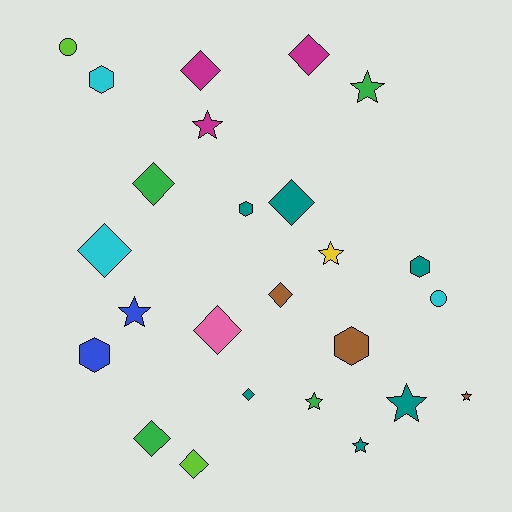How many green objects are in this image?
There are 4 green objects.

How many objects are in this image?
There are 25 objects.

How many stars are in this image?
There are 8 stars.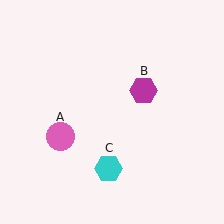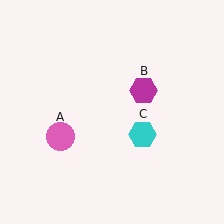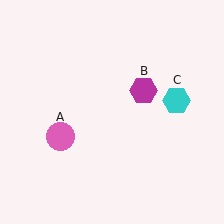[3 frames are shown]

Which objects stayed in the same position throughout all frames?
Pink circle (object A) and magenta hexagon (object B) remained stationary.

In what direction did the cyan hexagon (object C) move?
The cyan hexagon (object C) moved up and to the right.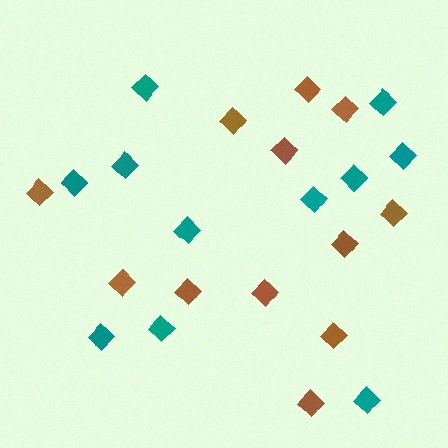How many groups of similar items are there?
There are 2 groups: one group of brown diamonds (12) and one group of teal diamonds (11).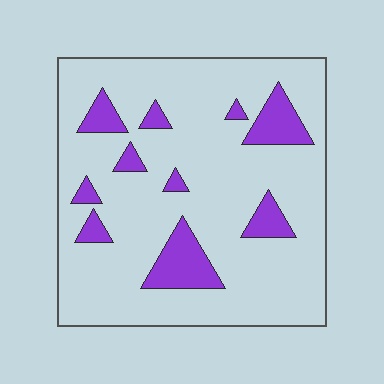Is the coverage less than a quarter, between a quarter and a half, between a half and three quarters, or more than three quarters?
Less than a quarter.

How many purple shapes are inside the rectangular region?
10.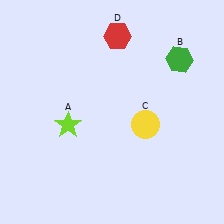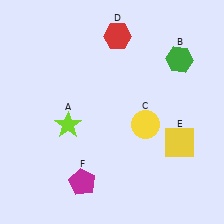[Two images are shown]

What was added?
A yellow square (E), a magenta pentagon (F) were added in Image 2.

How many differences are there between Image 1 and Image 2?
There are 2 differences between the two images.